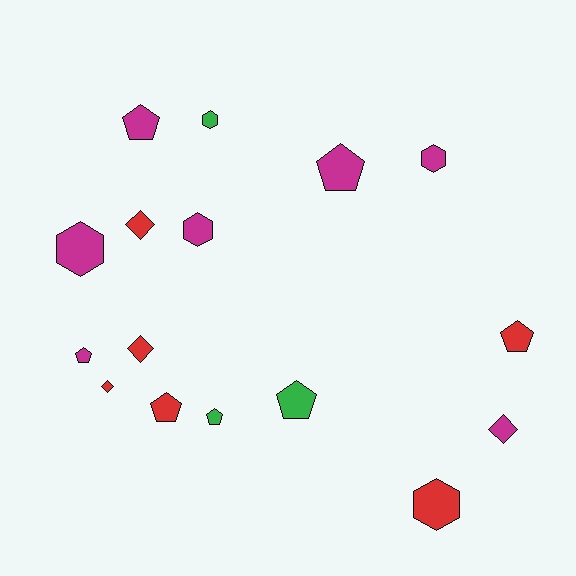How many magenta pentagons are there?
There are 3 magenta pentagons.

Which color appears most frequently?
Magenta, with 7 objects.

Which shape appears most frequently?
Pentagon, with 7 objects.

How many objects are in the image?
There are 16 objects.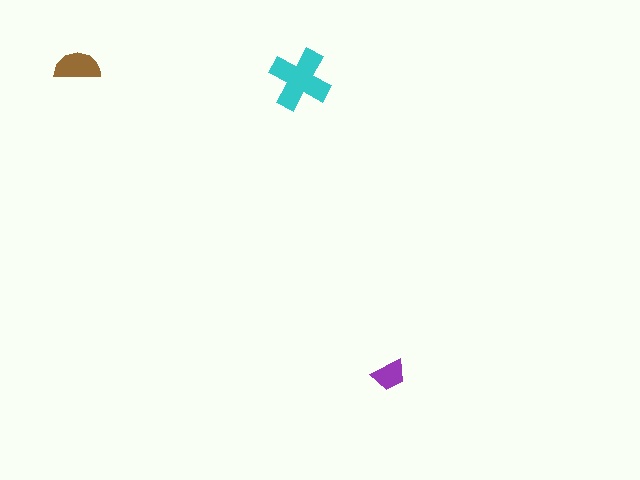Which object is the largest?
The cyan cross.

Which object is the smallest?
The purple trapezoid.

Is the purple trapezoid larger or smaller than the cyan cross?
Smaller.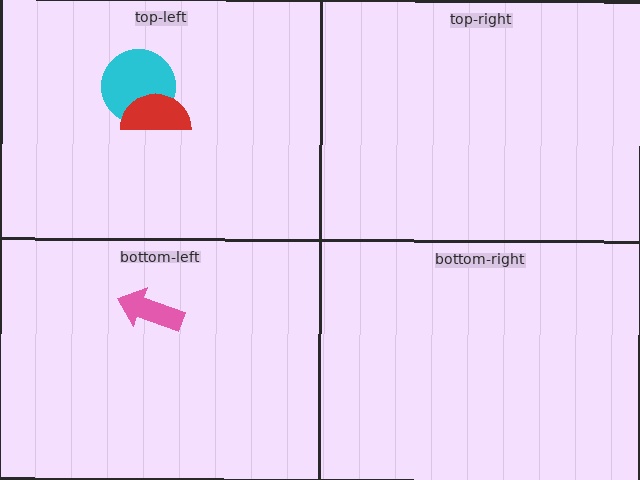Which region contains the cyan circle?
The top-left region.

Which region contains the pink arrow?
The bottom-left region.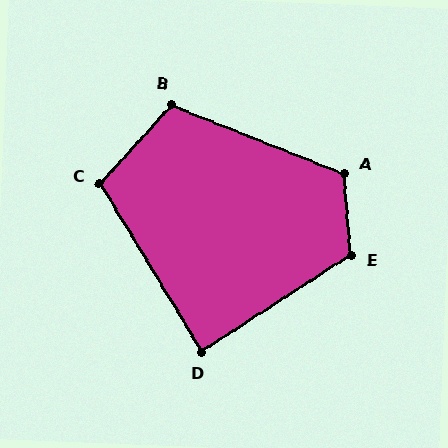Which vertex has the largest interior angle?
E, at approximately 119 degrees.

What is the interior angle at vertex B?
Approximately 110 degrees (obtuse).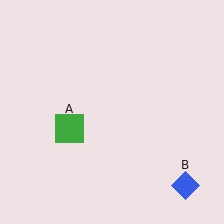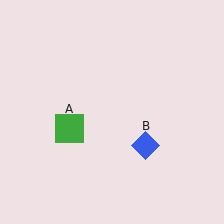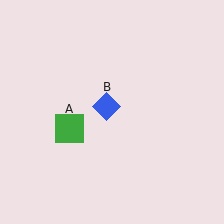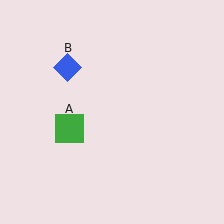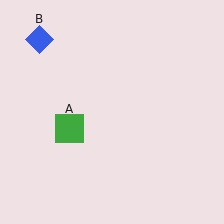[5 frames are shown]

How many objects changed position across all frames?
1 object changed position: blue diamond (object B).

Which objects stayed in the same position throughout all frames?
Green square (object A) remained stationary.